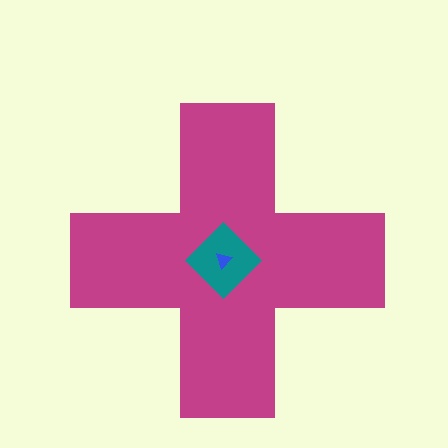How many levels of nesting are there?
3.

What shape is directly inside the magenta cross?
The teal diamond.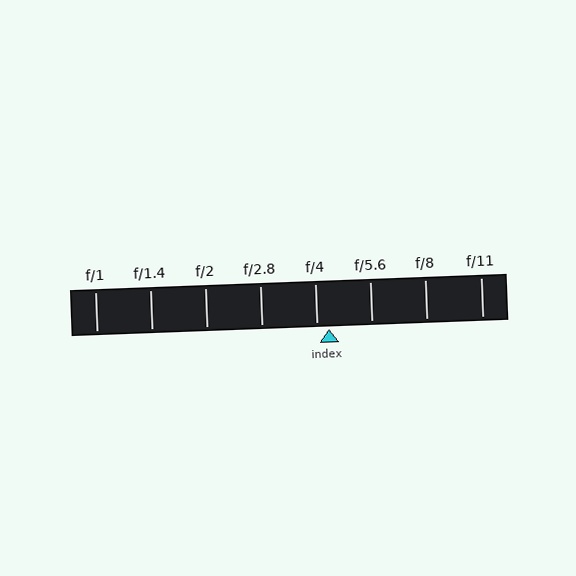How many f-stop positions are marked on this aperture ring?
There are 8 f-stop positions marked.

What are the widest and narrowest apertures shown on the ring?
The widest aperture shown is f/1 and the narrowest is f/11.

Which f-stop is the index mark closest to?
The index mark is closest to f/4.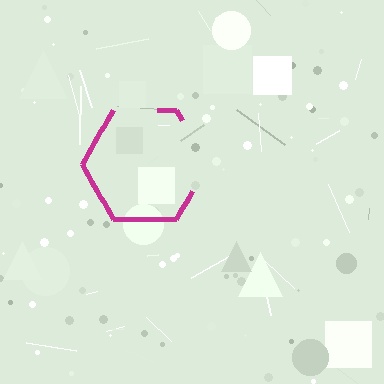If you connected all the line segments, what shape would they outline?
They would outline a hexagon.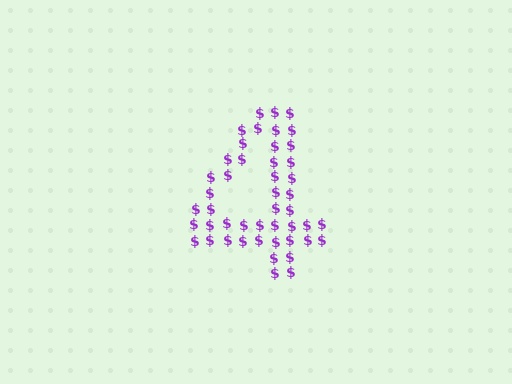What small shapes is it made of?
It is made of small dollar signs.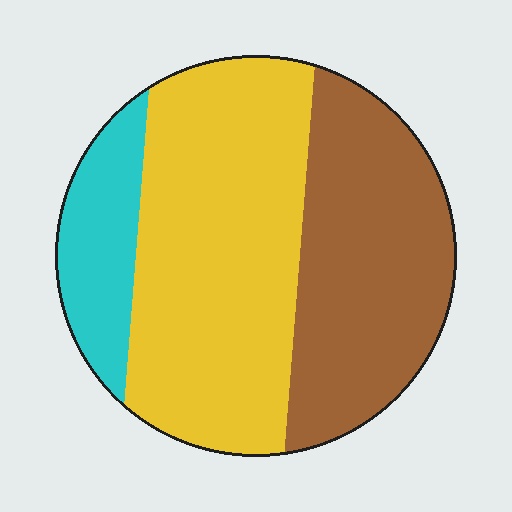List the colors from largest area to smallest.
From largest to smallest: yellow, brown, cyan.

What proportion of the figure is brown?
Brown takes up about three eighths (3/8) of the figure.